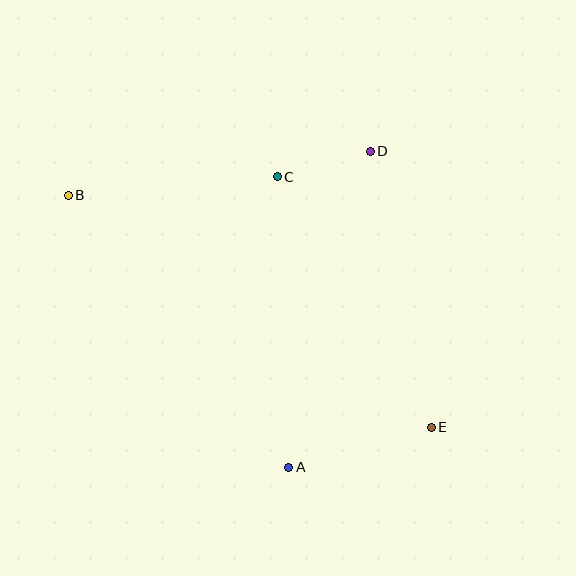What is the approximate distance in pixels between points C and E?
The distance between C and E is approximately 294 pixels.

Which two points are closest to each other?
Points C and D are closest to each other.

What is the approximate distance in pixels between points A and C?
The distance between A and C is approximately 291 pixels.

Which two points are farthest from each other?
Points B and E are farthest from each other.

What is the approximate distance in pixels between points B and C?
The distance between B and C is approximately 210 pixels.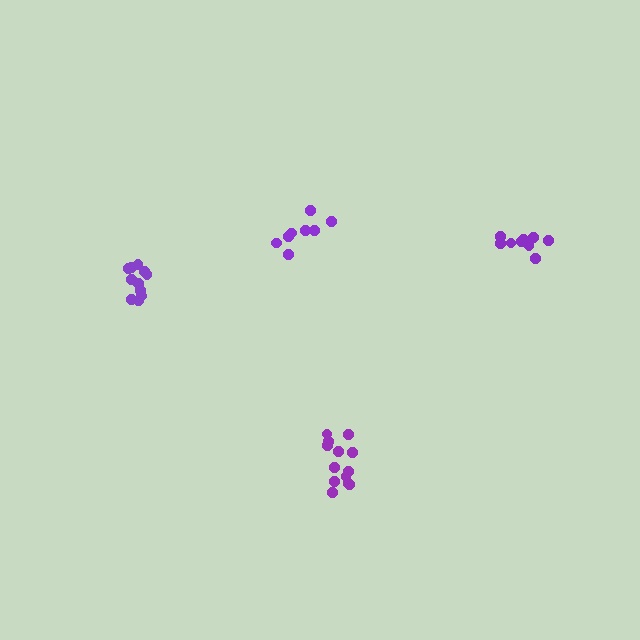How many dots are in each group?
Group 1: 12 dots, Group 2: 13 dots, Group 3: 9 dots, Group 4: 8 dots (42 total).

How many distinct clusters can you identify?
There are 4 distinct clusters.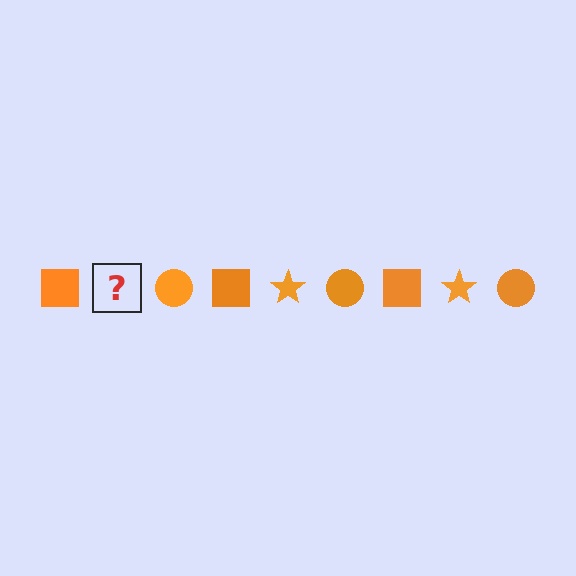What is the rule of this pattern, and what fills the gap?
The rule is that the pattern cycles through square, star, circle shapes in orange. The gap should be filled with an orange star.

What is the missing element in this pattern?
The missing element is an orange star.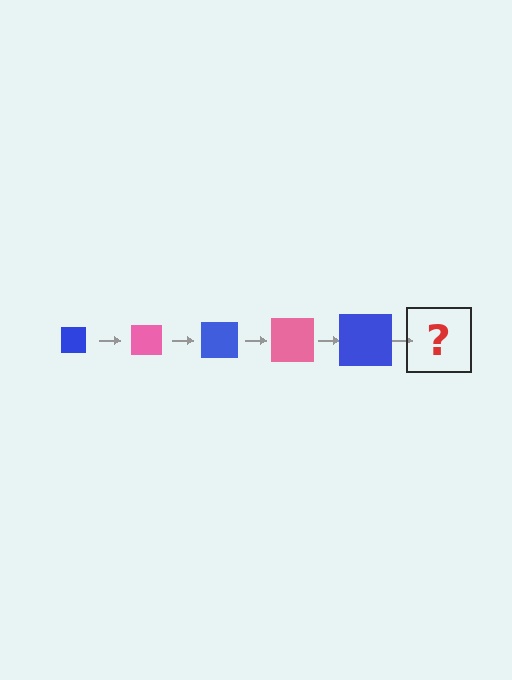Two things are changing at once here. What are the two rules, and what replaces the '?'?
The two rules are that the square grows larger each step and the color cycles through blue and pink. The '?' should be a pink square, larger than the previous one.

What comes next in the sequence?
The next element should be a pink square, larger than the previous one.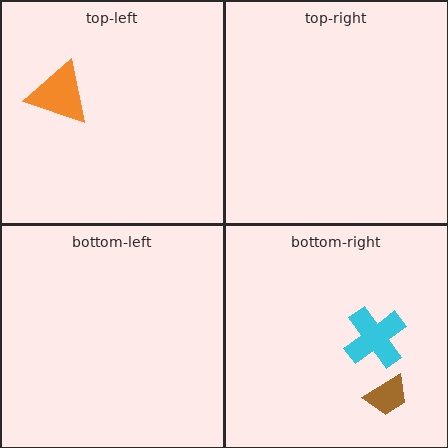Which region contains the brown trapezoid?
The bottom-right region.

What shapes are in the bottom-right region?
The cyan cross, the brown trapezoid.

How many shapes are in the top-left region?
1.